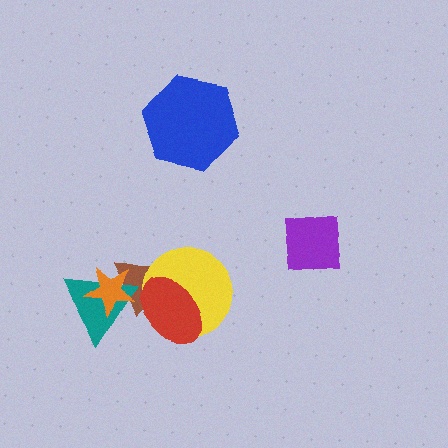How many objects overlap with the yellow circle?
2 objects overlap with the yellow circle.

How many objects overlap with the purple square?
0 objects overlap with the purple square.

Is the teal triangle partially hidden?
Yes, it is partially covered by another shape.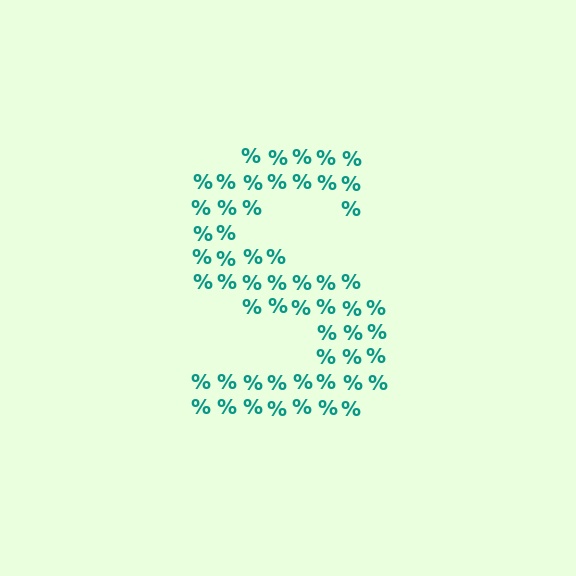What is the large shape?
The large shape is the letter S.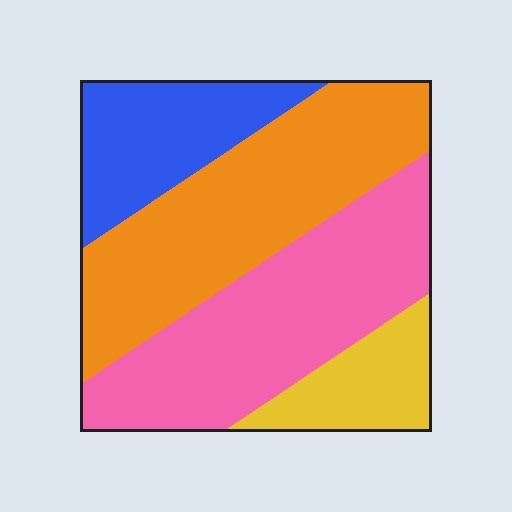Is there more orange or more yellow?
Orange.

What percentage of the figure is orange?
Orange takes up between a quarter and a half of the figure.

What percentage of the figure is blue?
Blue takes up less than a quarter of the figure.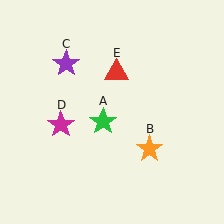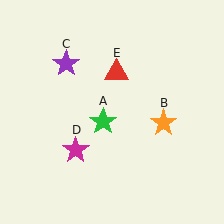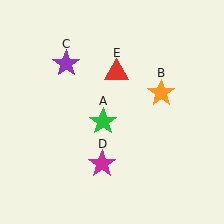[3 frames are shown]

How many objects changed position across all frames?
2 objects changed position: orange star (object B), magenta star (object D).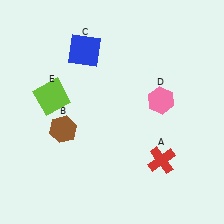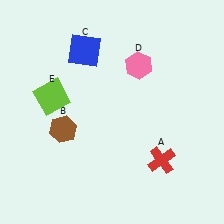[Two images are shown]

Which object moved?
The pink hexagon (D) moved up.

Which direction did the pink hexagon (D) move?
The pink hexagon (D) moved up.